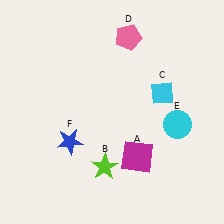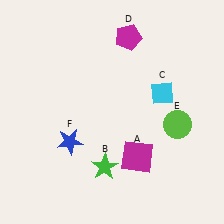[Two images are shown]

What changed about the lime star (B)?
In Image 1, B is lime. In Image 2, it changed to green.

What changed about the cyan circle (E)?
In Image 1, E is cyan. In Image 2, it changed to lime.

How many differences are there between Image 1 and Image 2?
There are 3 differences between the two images.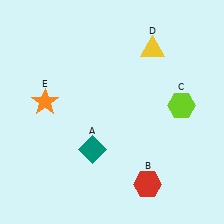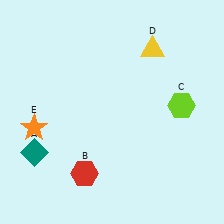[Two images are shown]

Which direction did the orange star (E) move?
The orange star (E) moved down.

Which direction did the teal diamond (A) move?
The teal diamond (A) moved left.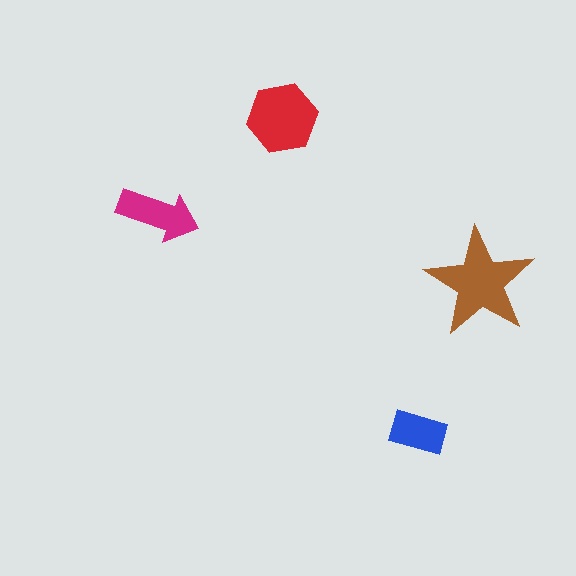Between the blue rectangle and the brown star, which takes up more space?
The brown star.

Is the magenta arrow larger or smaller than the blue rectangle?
Larger.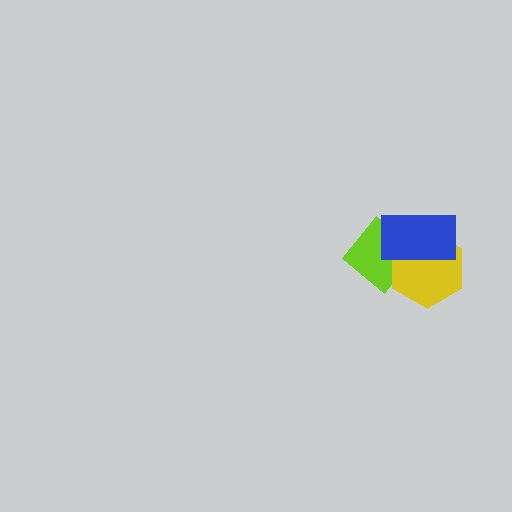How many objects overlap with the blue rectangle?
2 objects overlap with the blue rectangle.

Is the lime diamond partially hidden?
Yes, it is partially covered by another shape.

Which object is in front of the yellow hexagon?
The blue rectangle is in front of the yellow hexagon.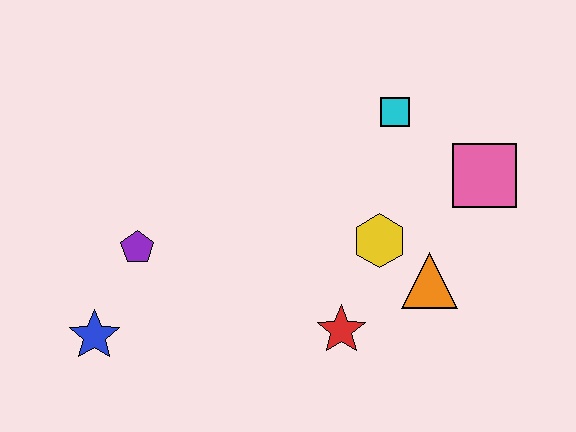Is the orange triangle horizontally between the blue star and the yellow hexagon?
No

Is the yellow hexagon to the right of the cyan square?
No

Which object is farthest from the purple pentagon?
The pink square is farthest from the purple pentagon.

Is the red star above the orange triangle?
No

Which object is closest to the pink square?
The cyan square is closest to the pink square.